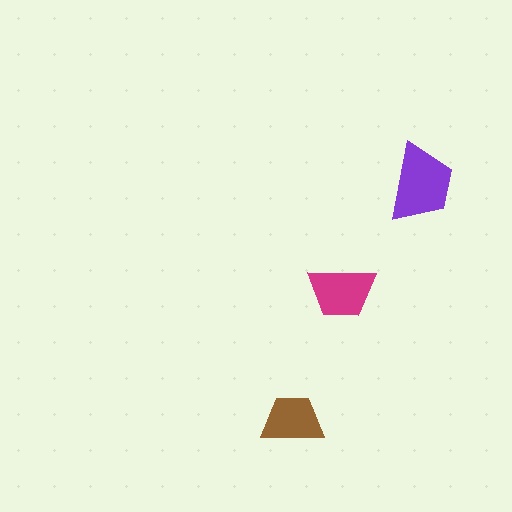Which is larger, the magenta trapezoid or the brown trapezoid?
The magenta one.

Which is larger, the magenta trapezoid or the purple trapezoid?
The purple one.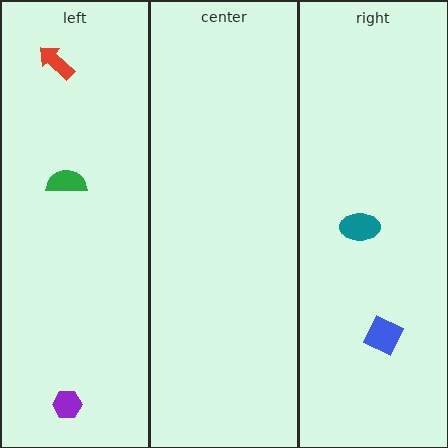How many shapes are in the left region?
3.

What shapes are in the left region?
The purple hexagon, the red arrow, the green semicircle.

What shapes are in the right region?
The blue diamond, the teal ellipse.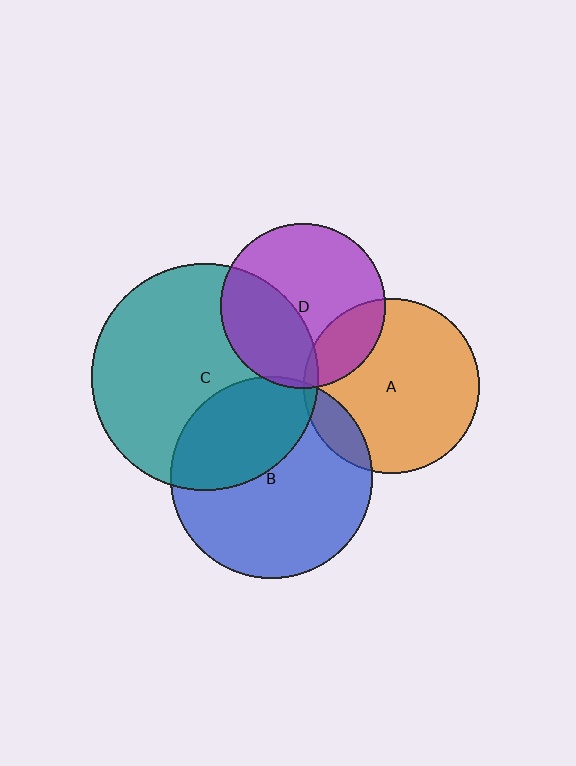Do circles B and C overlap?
Yes.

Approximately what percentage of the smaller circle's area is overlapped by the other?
Approximately 35%.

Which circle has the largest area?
Circle C (teal).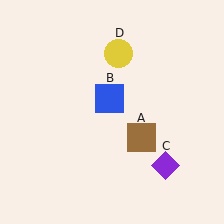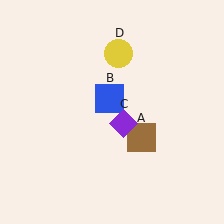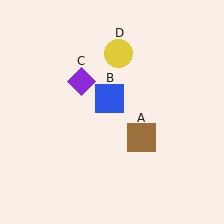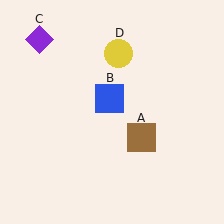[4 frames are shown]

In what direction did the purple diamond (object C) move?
The purple diamond (object C) moved up and to the left.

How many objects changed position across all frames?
1 object changed position: purple diamond (object C).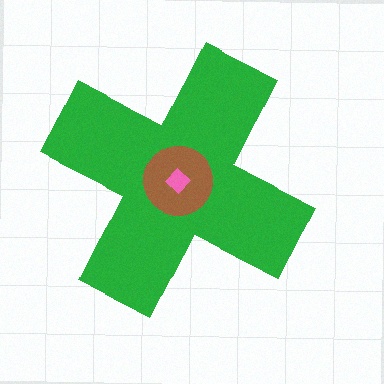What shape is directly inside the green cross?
The brown circle.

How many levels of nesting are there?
3.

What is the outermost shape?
The green cross.